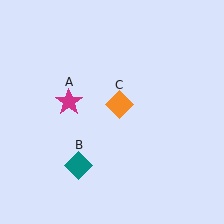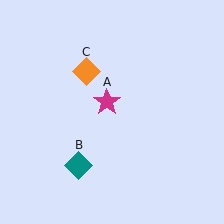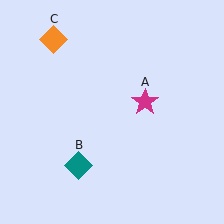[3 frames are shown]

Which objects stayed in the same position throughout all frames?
Teal diamond (object B) remained stationary.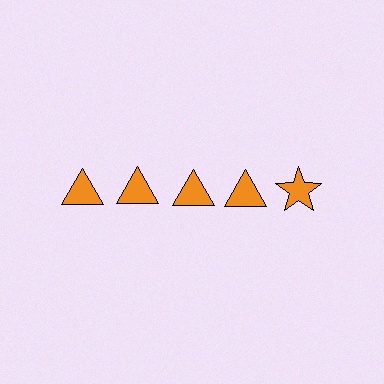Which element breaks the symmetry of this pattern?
The orange star in the top row, rightmost column breaks the symmetry. All other shapes are orange triangles.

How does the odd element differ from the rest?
It has a different shape: star instead of triangle.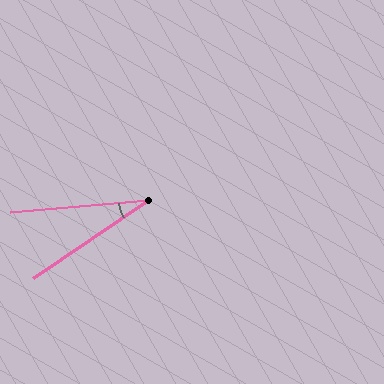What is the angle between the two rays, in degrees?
Approximately 29 degrees.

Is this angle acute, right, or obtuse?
It is acute.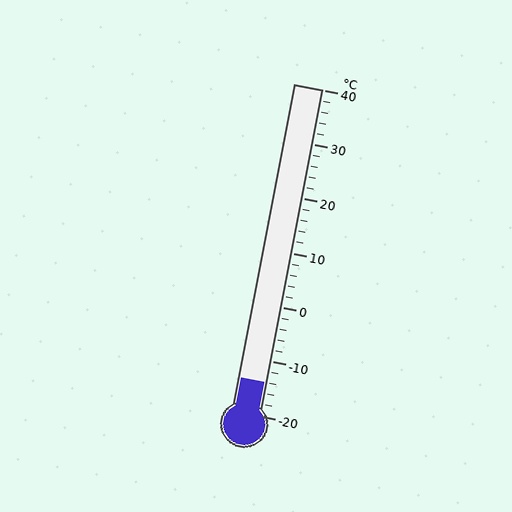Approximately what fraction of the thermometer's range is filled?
The thermometer is filled to approximately 10% of its range.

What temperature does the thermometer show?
The thermometer shows approximately -14°C.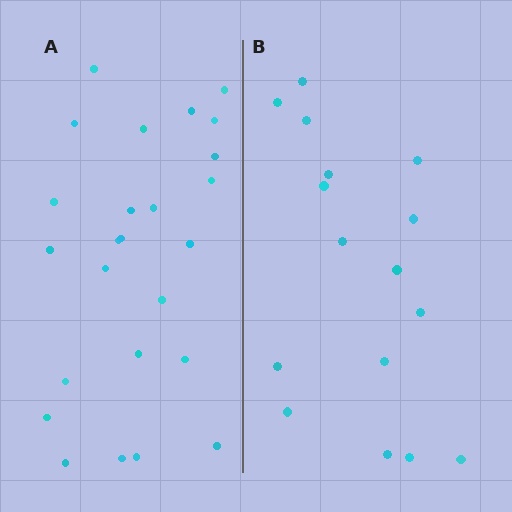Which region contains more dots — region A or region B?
Region A (the left region) has more dots.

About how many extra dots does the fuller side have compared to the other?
Region A has roughly 8 or so more dots than region B.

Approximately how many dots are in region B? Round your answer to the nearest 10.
About 20 dots. (The exact count is 16, which rounds to 20.)